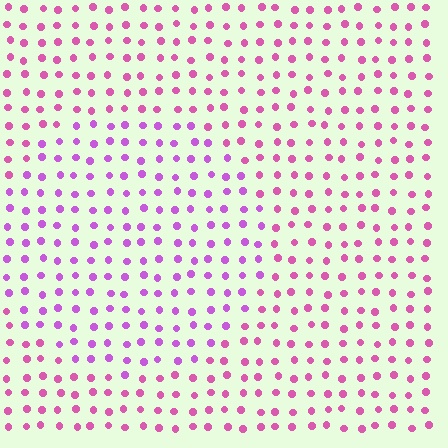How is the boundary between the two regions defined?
The boundary is defined purely by a slight shift in hue (about 29 degrees). Spacing, size, and orientation are identical on both sides.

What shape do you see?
I see a circle.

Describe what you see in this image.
The image is filled with small pink elements in a uniform arrangement. A circle-shaped region is visible where the elements are tinted to a slightly different hue, forming a subtle color boundary.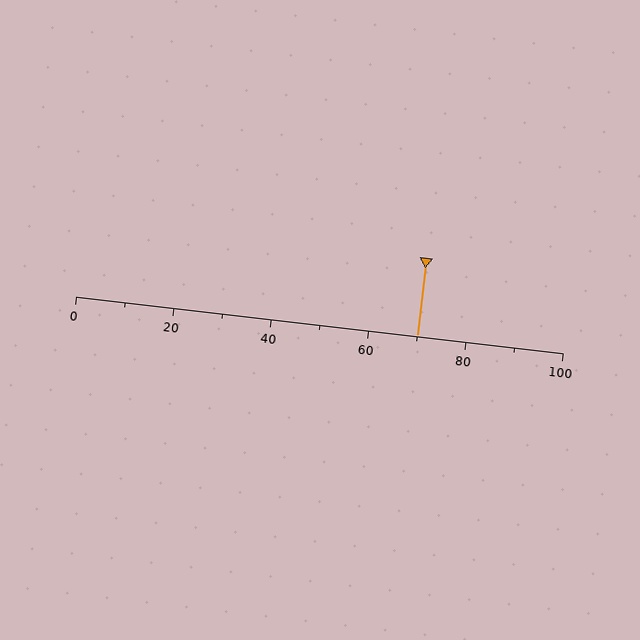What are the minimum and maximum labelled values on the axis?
The axis runs from 0 to 100.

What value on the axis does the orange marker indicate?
The marker indicates approximately 70.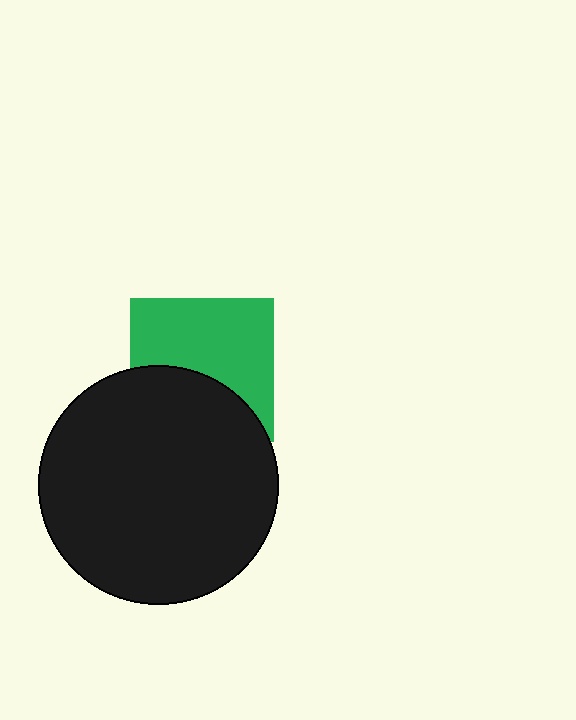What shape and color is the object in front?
The object in front is a black circle.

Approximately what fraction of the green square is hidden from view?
Roughly 41% of the green square is hidden behind the black circle.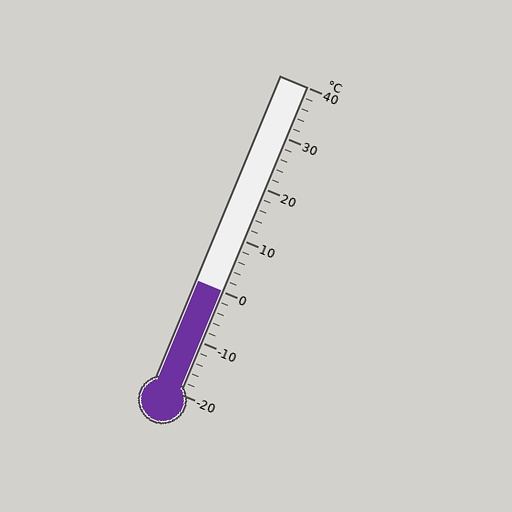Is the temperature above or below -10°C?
The temperature is above -10°C.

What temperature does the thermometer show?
The thermometer shows approximately 0°C.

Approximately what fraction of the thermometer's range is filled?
The thermometer is filled to approximately 35% of its range.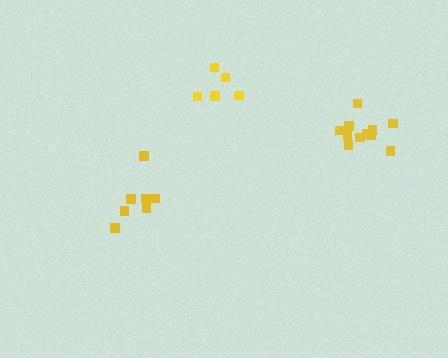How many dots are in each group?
Group 1: 8 dots, Group 2: 5 dots, Group 3: 11 dots (24 total).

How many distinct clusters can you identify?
There are 3 distinct clusters.